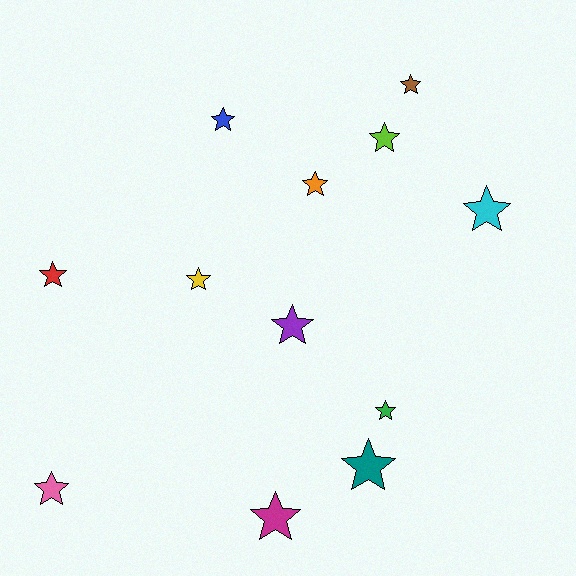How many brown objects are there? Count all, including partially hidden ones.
There is 1 brown object.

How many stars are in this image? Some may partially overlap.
There are 12 stars.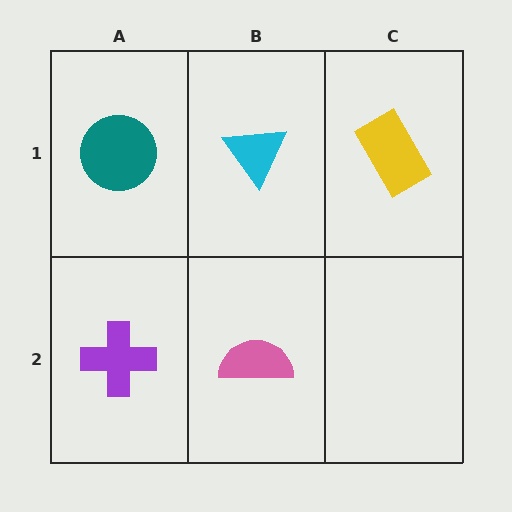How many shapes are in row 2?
2 shapes.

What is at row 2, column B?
A pink semicircle.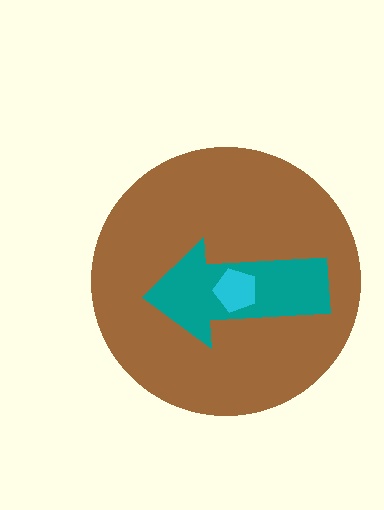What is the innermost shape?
The cyan pentagon.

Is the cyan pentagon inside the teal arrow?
Yes.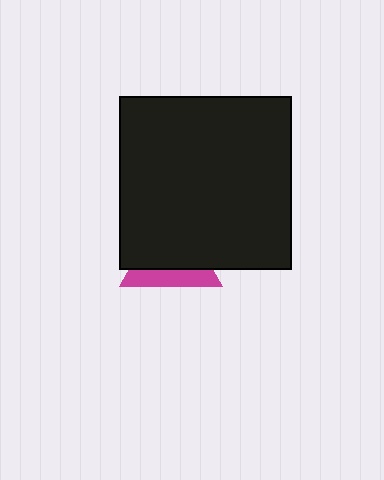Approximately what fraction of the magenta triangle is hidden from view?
Roughly 64% of the magenta triangle is hidden behind the black square.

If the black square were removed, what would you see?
You would see the complete magenta triangle.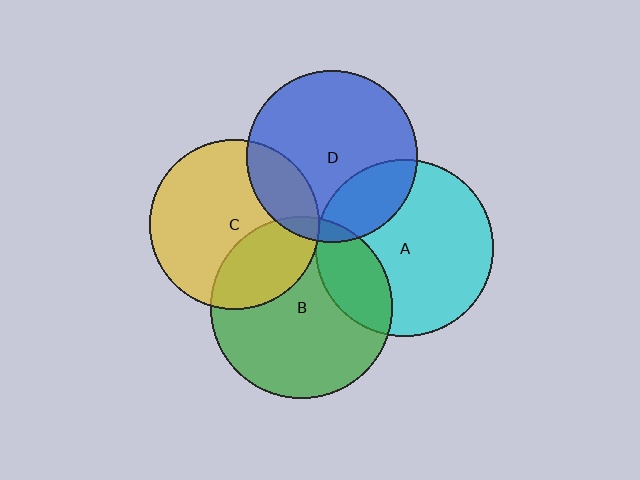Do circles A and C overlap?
Yes.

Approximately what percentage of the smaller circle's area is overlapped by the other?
Approximately 5%.